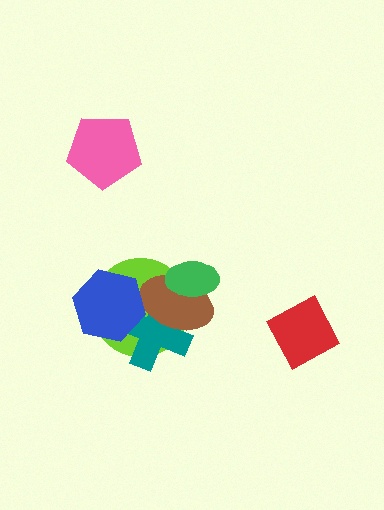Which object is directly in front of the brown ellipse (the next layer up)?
The blue hexagon is directly in front of the brown ellipse.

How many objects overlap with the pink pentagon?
0 objects overlap with the pink pentagon.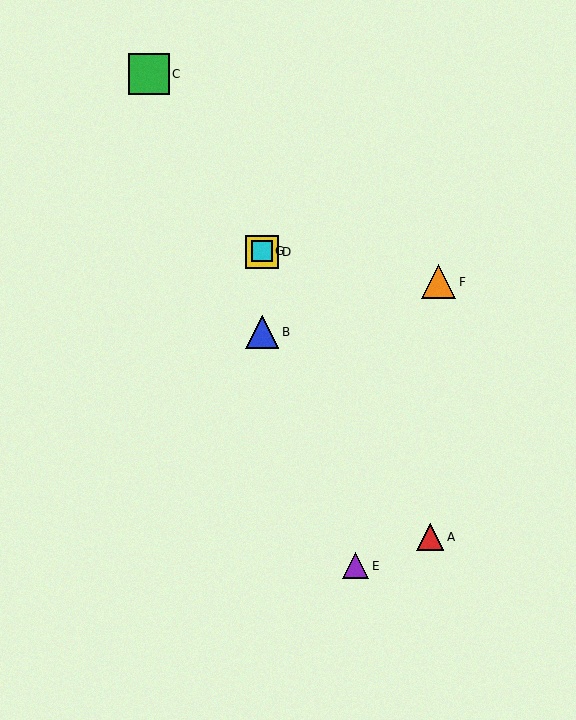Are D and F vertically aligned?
No, D is at x≈262 and F is at x≈439.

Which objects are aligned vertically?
Objects B, D, G are aligned vertically.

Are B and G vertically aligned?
Yes, both are at x≈262.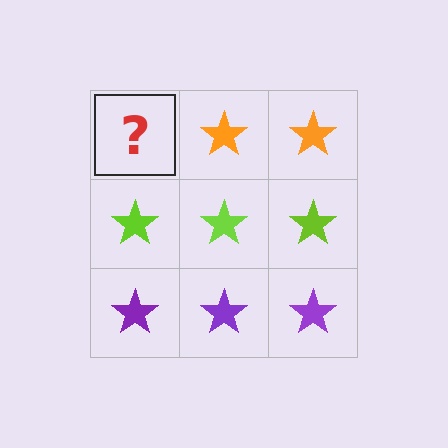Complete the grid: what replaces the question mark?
The question mark should be replaced with an orange star.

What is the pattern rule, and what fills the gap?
The rule is that each row has a consistent color. The gap should be filled with an orange star.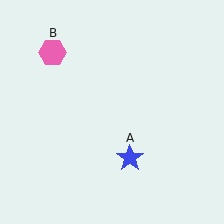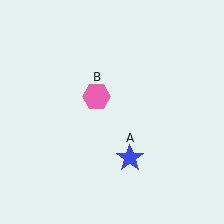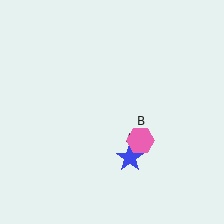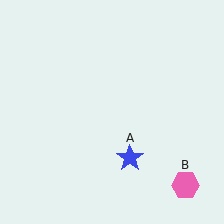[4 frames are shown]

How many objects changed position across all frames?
1 object changed position: pink hexagon (object B).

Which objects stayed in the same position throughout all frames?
Blue star (object A) remained stationary.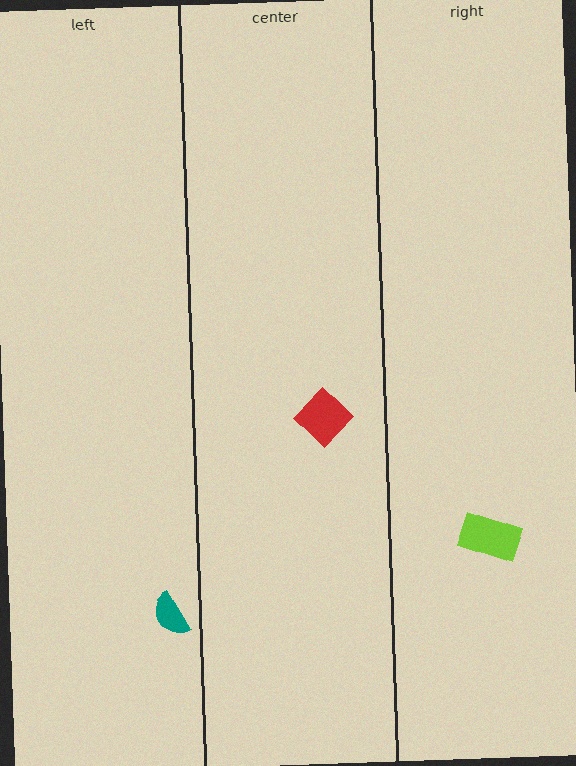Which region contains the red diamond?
The center region.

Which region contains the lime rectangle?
The right region.